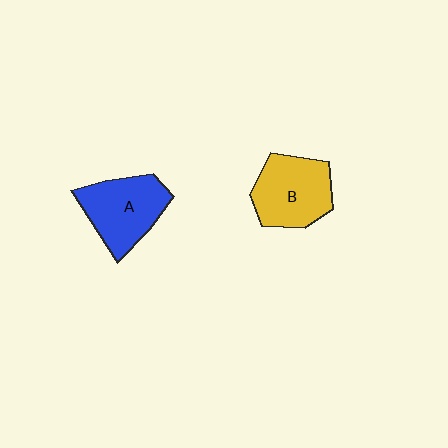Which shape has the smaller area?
Shape B (yellow).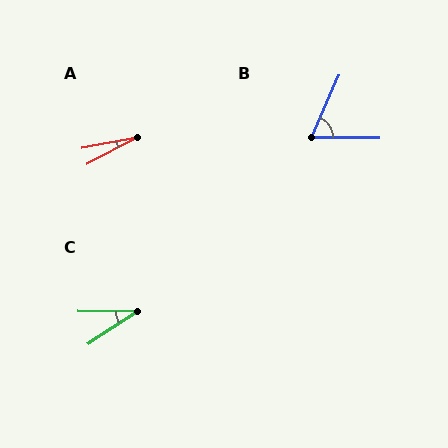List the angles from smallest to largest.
A (17°), C (34°), B (67°).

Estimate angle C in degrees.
Approximately 34 degrees.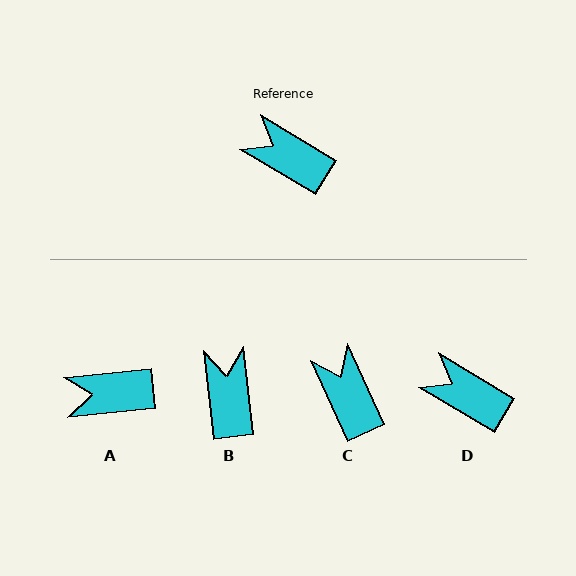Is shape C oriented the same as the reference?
No, it is off by about 35 degrees.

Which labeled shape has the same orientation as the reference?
D.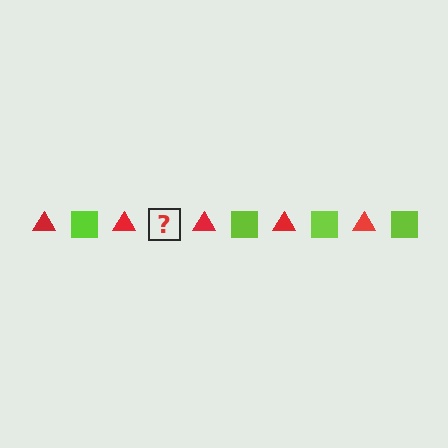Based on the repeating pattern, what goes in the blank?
The blank should be a lime square.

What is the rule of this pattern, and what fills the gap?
The rule is that the pattern alternates between red triangle and lime square. The gap should be filled with a lime square.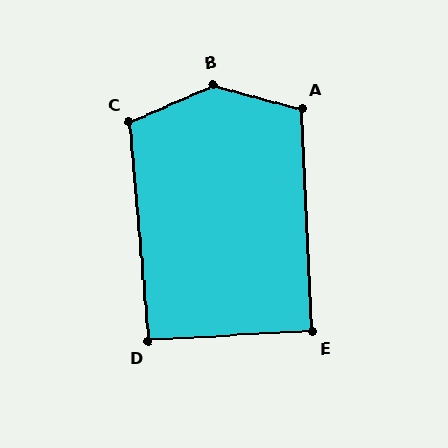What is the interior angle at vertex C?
Approximately 109 degrees (obtuse).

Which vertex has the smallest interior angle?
E, at approximately 91 degrees.